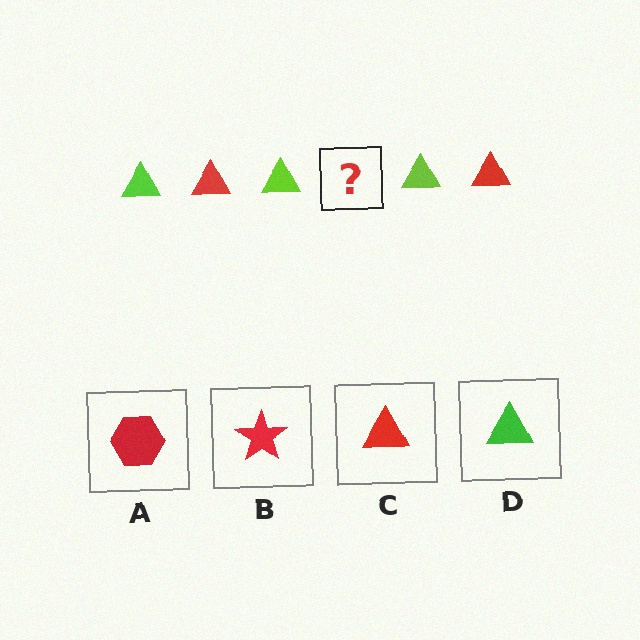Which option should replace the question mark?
Option C.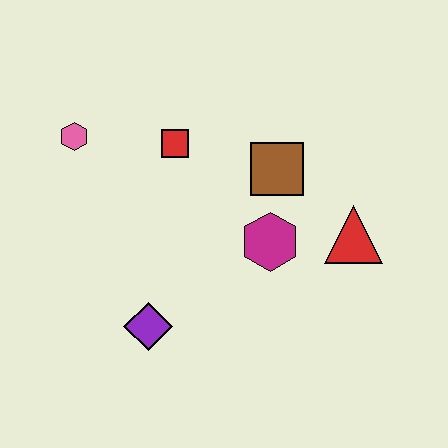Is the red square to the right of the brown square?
No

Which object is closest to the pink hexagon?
The red square is closest to the pink hexagon.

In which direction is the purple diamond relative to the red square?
The purple diamond is below the red square.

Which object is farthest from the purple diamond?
The red triangle is farthest from the purple diamond.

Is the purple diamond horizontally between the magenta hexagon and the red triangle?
No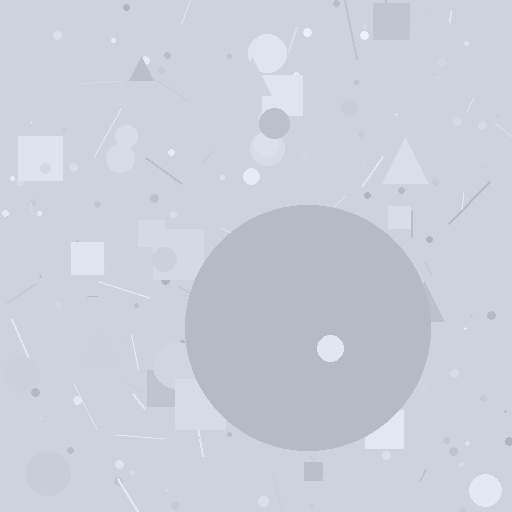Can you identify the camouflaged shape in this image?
The camouflaged shape is a circle.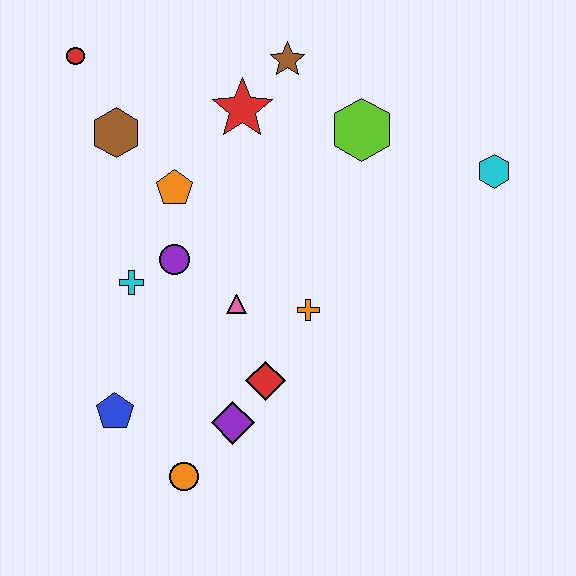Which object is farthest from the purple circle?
The cyan hexagon is farthest from the purple circle.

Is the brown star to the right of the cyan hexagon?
No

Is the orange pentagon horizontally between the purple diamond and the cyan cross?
Yes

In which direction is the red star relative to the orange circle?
The red star is above the orange circle.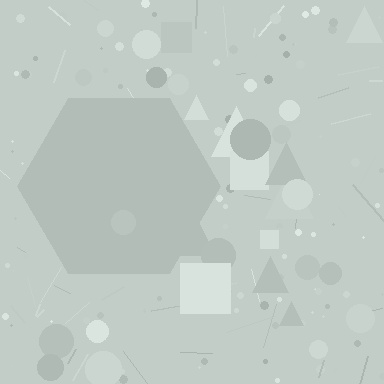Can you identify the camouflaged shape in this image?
The camouflaged shape is a hexagon.